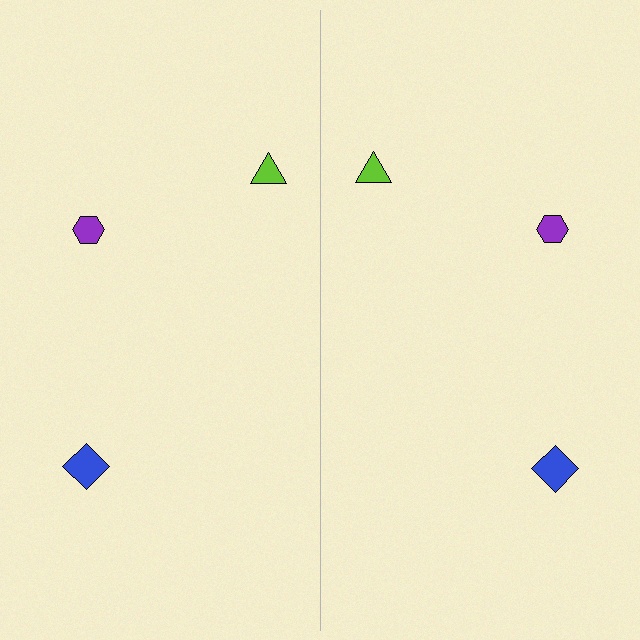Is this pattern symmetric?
Yes, this pattern has bilateral (reflection) symmetry.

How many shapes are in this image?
There are 6 shapes in this image.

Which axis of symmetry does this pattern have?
The pattern has a vertical axis of symmetry running through the center of the image.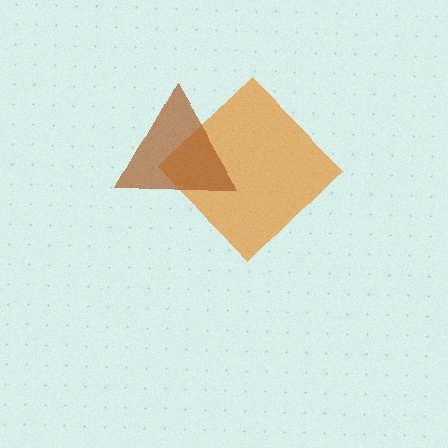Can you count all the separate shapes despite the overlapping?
Yes, there are 2 separate shapes.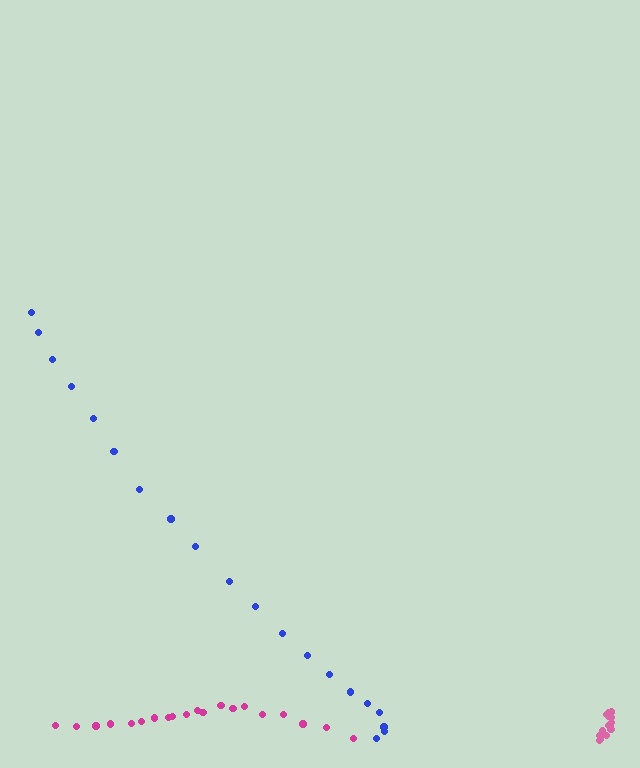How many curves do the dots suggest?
There are 3 distinct paths.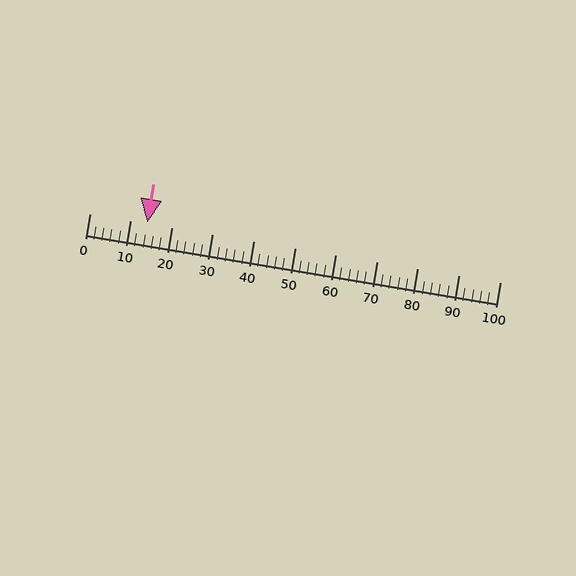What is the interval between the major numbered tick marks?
The major tick marks are spaced 10 units apart.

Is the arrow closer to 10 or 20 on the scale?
The arrow is closer to 10.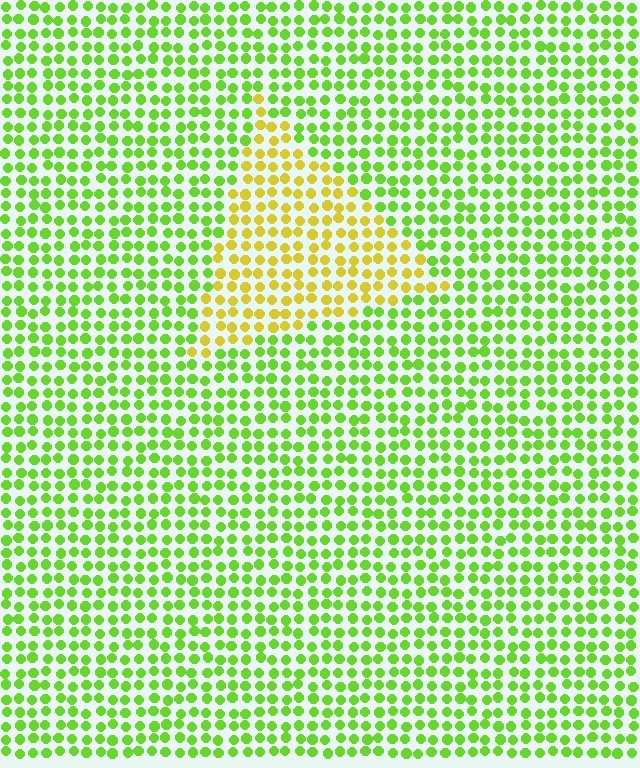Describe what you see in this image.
The image is filled with small lime elements in a uniform arrangement. A triangle-shaped region is visible where the elements are tinted to a slightly different hue, forming a subtle color boundary.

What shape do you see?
I see a triangle.